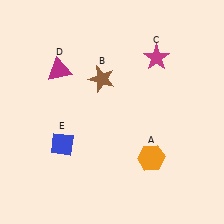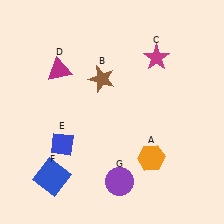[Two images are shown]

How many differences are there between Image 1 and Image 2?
There are 2 differences between the two images.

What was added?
A blue square (F), a purple circle (G) were added in Image 2.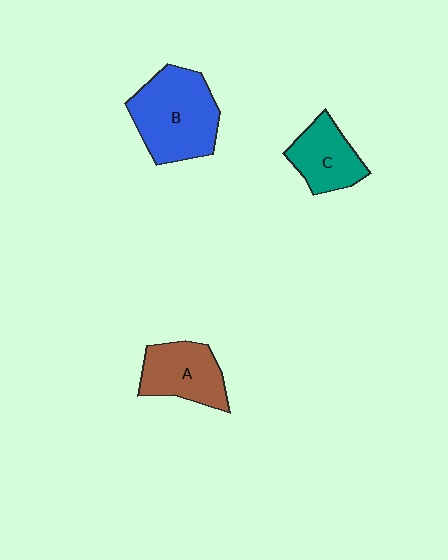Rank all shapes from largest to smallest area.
From largest to smallest: B (blue), A (brown), C (teal).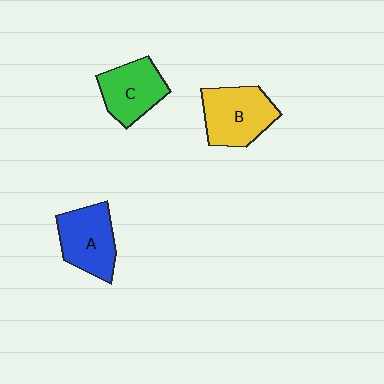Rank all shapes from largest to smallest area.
From largest to smallest: B (yellow), A (blue), C (green).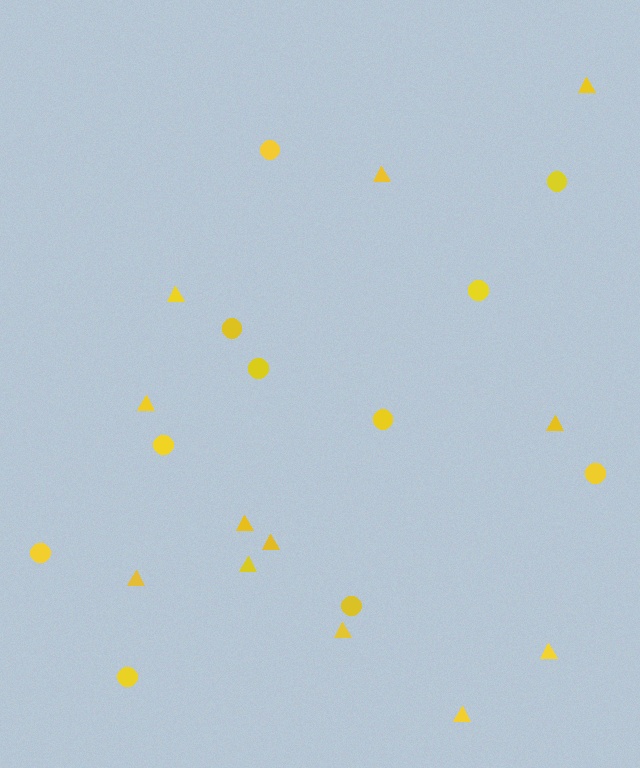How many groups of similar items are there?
There are 2 groups: one group of triangles (12) and one group of circles (11).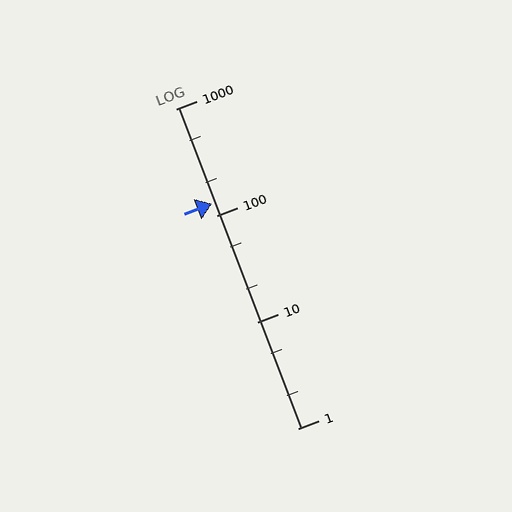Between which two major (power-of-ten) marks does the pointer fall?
The pointer is between 100 and 1000.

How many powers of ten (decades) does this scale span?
The scale spans 3 decades, from 1 to 1000.